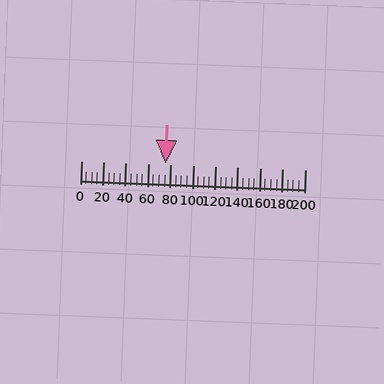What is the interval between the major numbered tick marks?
The major tick marks are spaced 20 units apart.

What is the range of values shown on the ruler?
The ruler shows values from 0 to 200.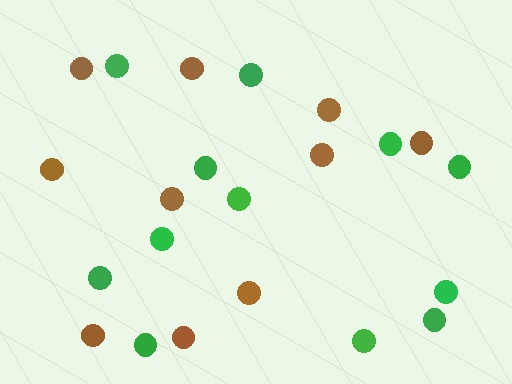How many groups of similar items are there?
There are 2 groups: one group of green circles (12) and one group of brown circles (10).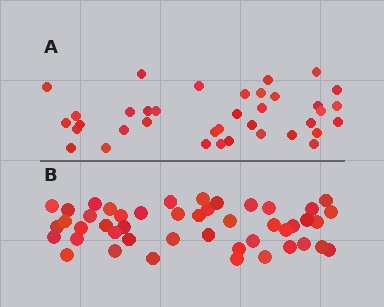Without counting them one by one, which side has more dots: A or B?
Region B (the bottom region) has more dots.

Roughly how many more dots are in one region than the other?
Region B has roughly 8 or so more dots than region A.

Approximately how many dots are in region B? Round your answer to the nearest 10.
About 50 dots. (The exact count is 46, which rounds to 50.)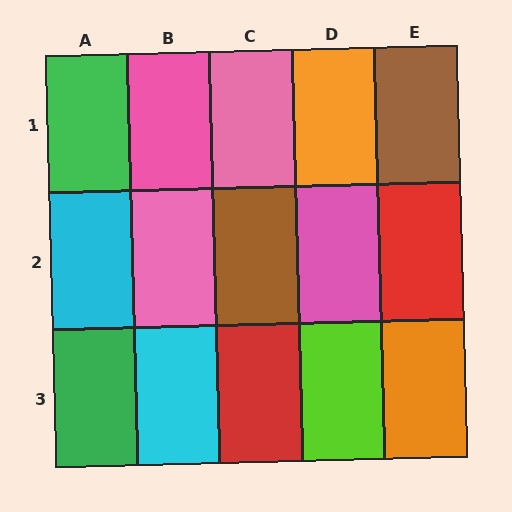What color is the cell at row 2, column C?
Brown.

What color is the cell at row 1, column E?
Brown.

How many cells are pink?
4 cells are pink.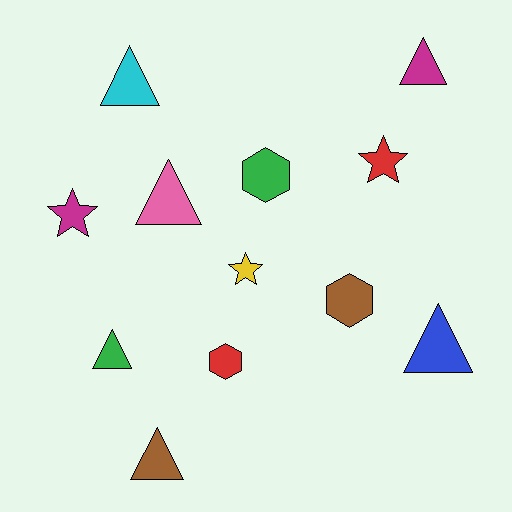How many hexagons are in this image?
There are 3 hexagons.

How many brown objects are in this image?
There are 2 brown objects.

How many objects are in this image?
There are 12 objects.